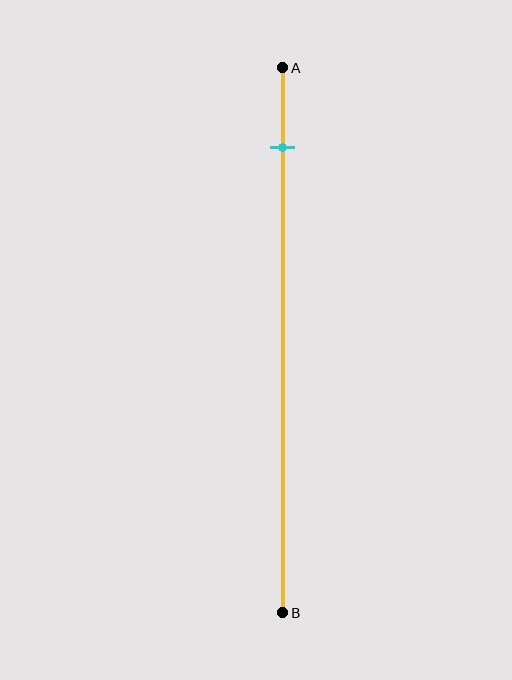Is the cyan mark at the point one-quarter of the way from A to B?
No, the mark is at about 15% from A, not at the 25% one-quarter point.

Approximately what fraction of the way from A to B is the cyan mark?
The cyan mark is approximately 15% of the way from A to B.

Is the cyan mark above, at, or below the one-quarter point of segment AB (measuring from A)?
The cyan mark is above the one-quarter point of segment AB.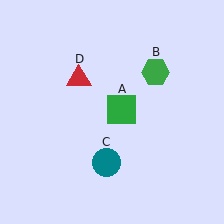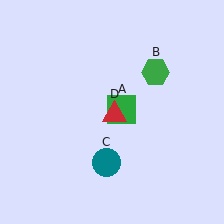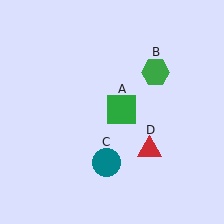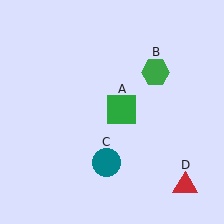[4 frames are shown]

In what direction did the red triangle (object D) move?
The red triangle (object D) moved down and to the right.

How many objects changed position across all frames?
1 object changed position: red triangle (object D).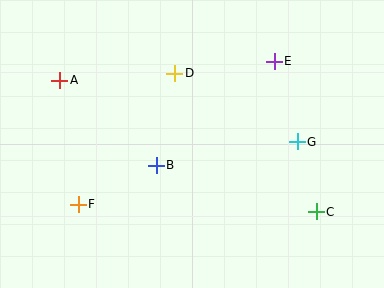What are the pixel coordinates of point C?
Point C is at (316, 212).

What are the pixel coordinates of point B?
Point B is at (156, 165).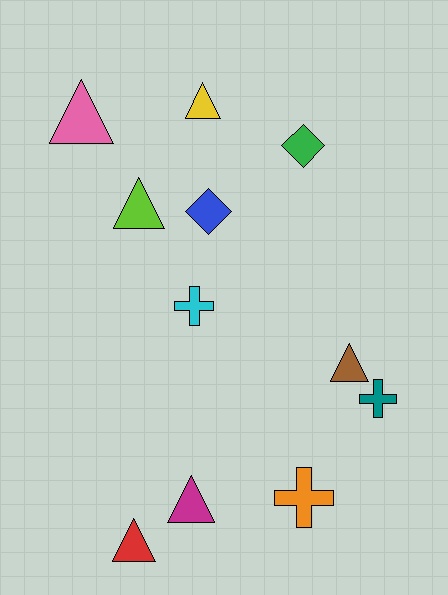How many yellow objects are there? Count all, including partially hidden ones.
There is 1 yellow object.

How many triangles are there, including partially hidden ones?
There are 6 triangles.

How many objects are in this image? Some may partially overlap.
There are 11 objects.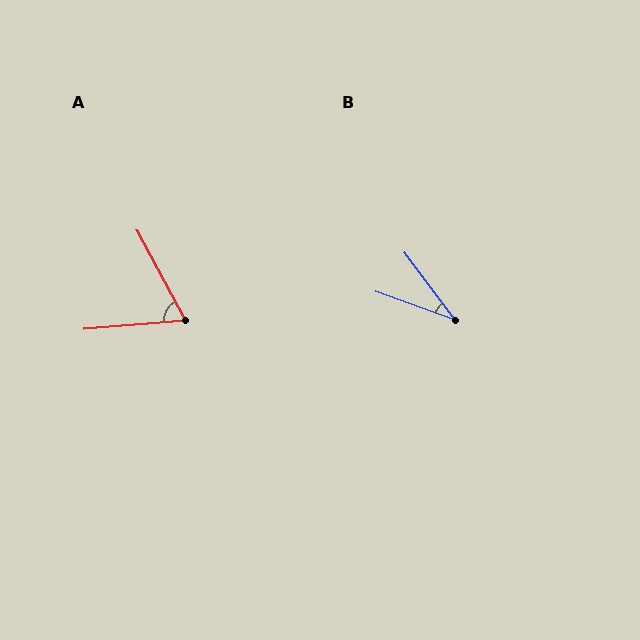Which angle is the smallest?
B, at approximately 34 degrees.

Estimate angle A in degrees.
Approximately 67 degrees.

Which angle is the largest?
A, at approximately 67 degrees.